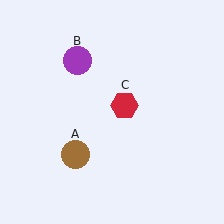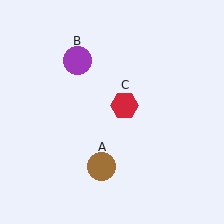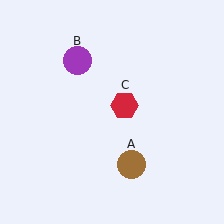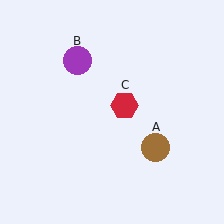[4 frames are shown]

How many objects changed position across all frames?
1 object changed position: brown circle (object A).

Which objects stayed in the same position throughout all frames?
Purple circle (object B) and red hexagon (object C) remained stationary.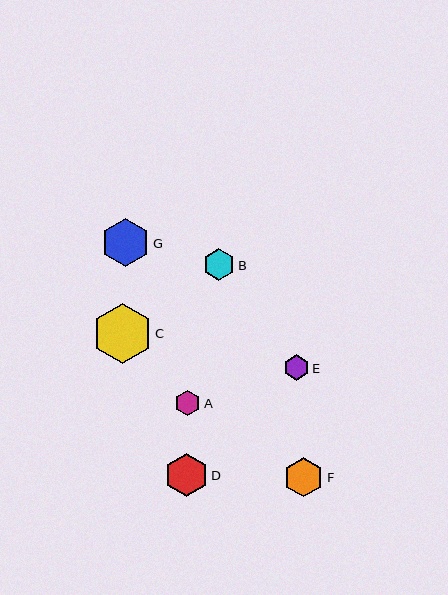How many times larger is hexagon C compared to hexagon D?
Hexagon C is approximately 1.4 times the size of hexagon D.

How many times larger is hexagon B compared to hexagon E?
Hexagon B is approximately 1.2 times the size of hexagon E.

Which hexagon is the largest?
Hexagon C is the largest with a size of approximately 60 pixels.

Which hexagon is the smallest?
Hexagon E is the smallest with a size of approximately 25 pixels.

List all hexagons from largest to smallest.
From largest to smallest: C, G, D, F, B, A, E.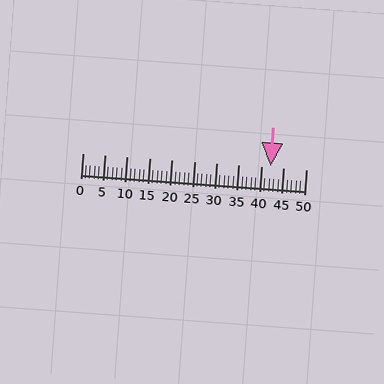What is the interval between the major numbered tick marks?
The major tick marks are spaced 5 units apart.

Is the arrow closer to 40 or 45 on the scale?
The arrow is closer to 40.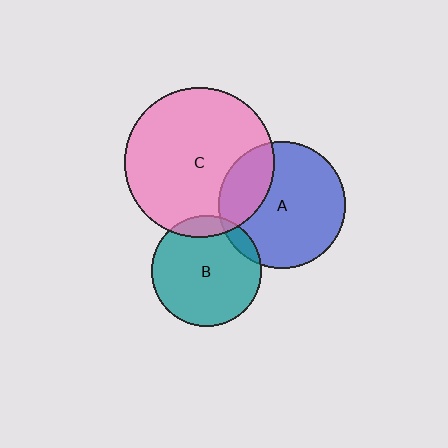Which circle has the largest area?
Circle C (pink).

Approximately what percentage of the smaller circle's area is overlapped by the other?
Approximately 25%.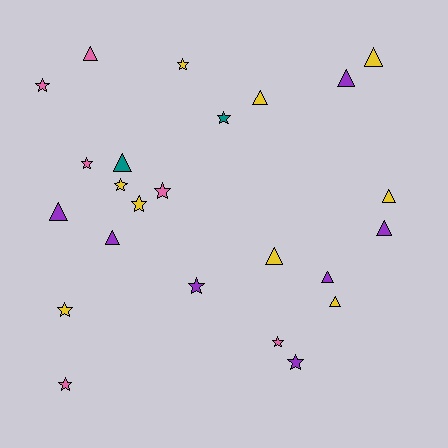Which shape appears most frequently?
Triangle, with 12 objects.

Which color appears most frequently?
Yellow, with 9 objects.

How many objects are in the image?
There are 24 objects.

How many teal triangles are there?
There is 1 teal triangle.